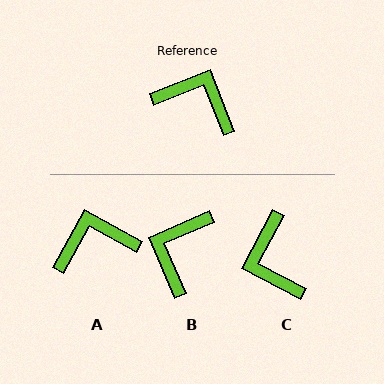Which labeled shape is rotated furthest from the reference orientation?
C, about 130 degrees away.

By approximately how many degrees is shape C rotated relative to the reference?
Approximately 130 degrees counter-clockwise.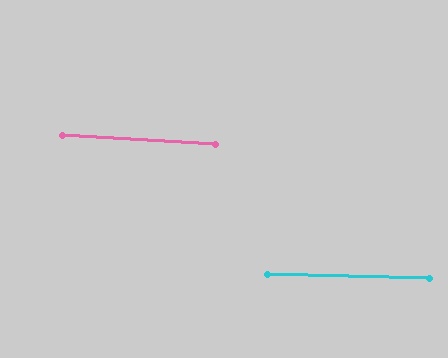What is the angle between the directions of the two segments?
Approximately 2 degrees.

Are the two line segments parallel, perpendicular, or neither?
Parallel — their directions differ by only 1.7°.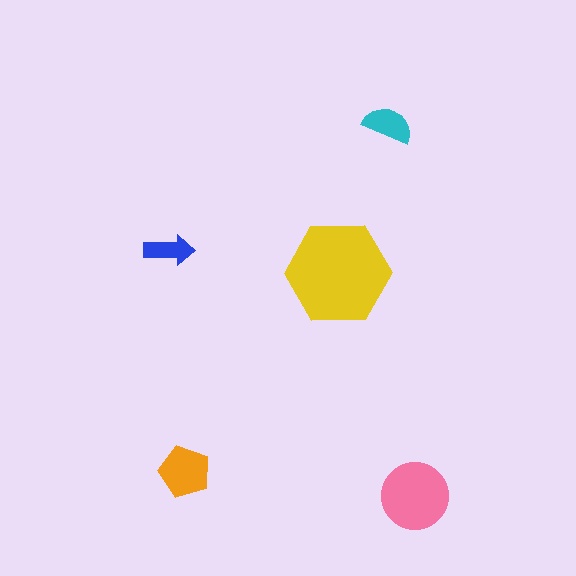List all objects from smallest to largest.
The blue arrow, the cyan semicircle, the orange pentagon, the pink circle, the yellow hexagon.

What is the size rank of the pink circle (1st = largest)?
2nd.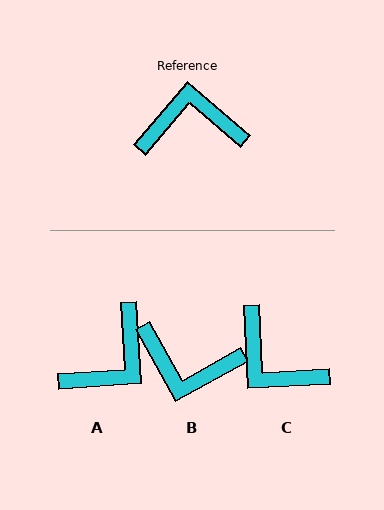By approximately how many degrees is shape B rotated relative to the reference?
Approximately 160 degrees counter-clockwise.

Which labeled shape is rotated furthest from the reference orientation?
B, about 160 degrees away.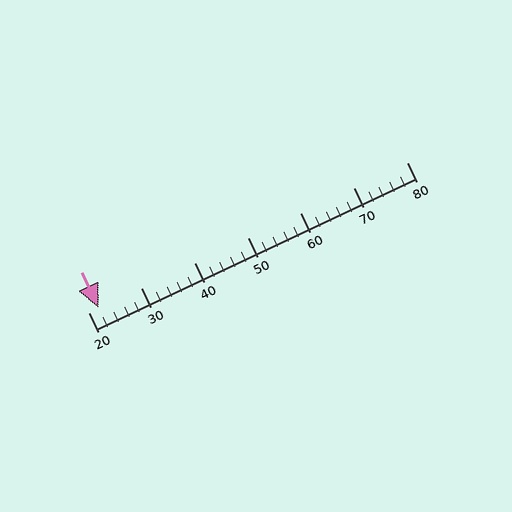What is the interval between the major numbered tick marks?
The major tick marks are spaced 10 units apart.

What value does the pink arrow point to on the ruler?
The pink arrow points to approximately 22.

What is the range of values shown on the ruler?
The ruler shows values from 20 to 80.